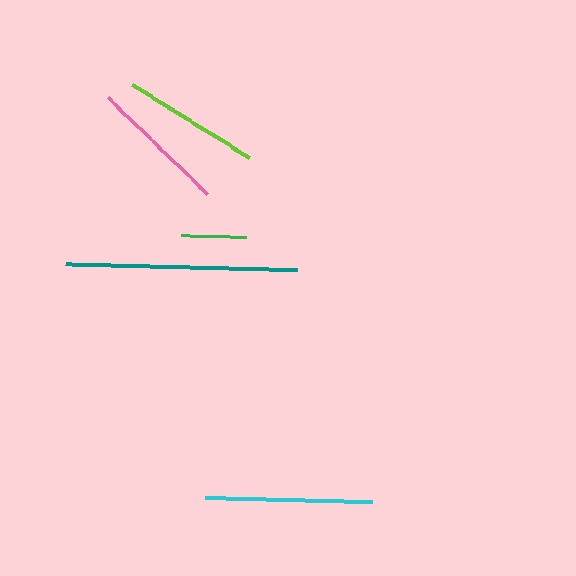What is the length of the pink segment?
The pink segment is approximately 139 pixels long.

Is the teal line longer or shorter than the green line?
The teal line is longer than the green line.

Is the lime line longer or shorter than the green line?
The lime line is longer than the green line.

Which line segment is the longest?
The teal line is the longest at approximately 232 pixels.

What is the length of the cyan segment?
The cyan segment is approximately 168 pixels long.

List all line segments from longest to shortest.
From longest to shortest: teal, cyan, pink, lime, green.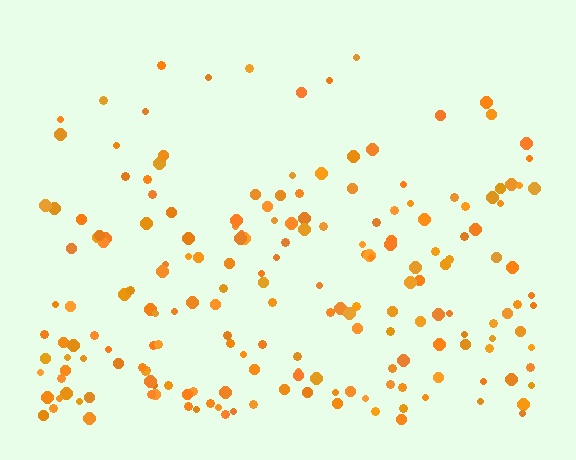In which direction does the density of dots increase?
From top to bottom, with the bottom side densest.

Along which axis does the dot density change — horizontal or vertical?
Vertical.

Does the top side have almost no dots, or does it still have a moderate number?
Still a moderate number, just noticeably fewer than the bottom.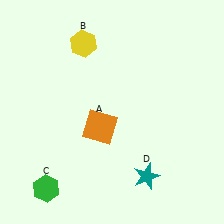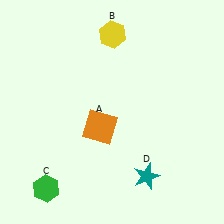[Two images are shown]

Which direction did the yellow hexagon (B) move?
The yellow hexagon (B) moved right.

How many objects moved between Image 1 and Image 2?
1 object moved between the two images.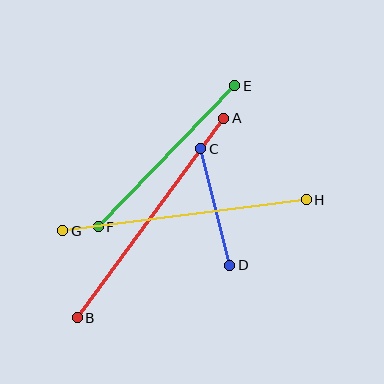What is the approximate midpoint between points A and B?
The midpoint is at approximately (150, 218) pixels.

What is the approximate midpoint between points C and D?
The midpoint is at approximately (215, 207) pixels.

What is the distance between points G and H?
The distance is approximately 245 pixels.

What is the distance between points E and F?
The distance is approximately 196 pixels.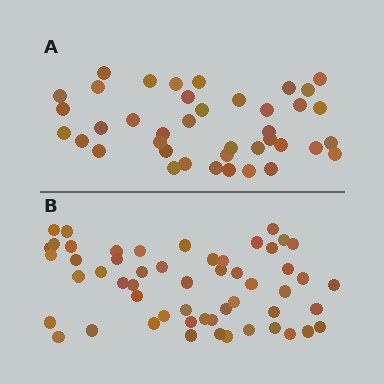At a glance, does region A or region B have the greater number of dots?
Region B (the bottom region) has more dots.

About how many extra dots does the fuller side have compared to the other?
Region B has approximately 15 more dots than region A.